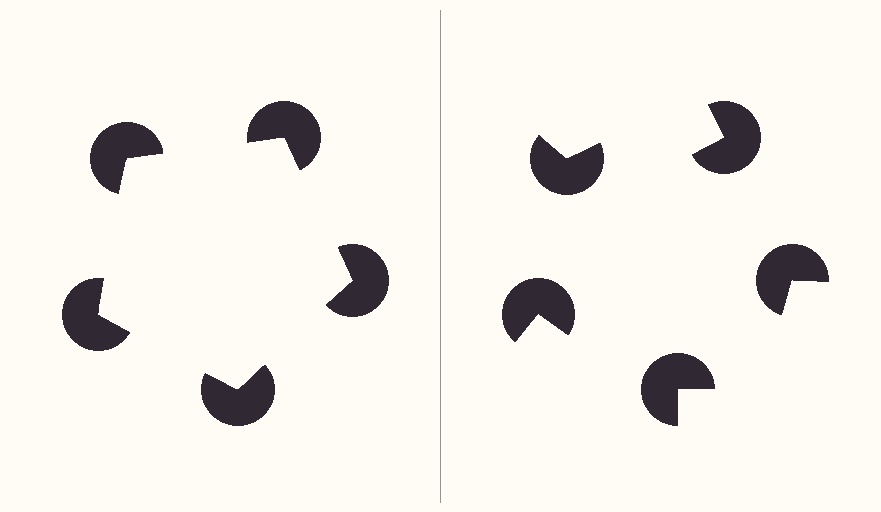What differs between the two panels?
The pac-man discs are positioned identically on both sides; only the wedge orientations differ. On the left they align to a pentagon; on the right they are misaligned.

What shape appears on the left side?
An illusory pentagon.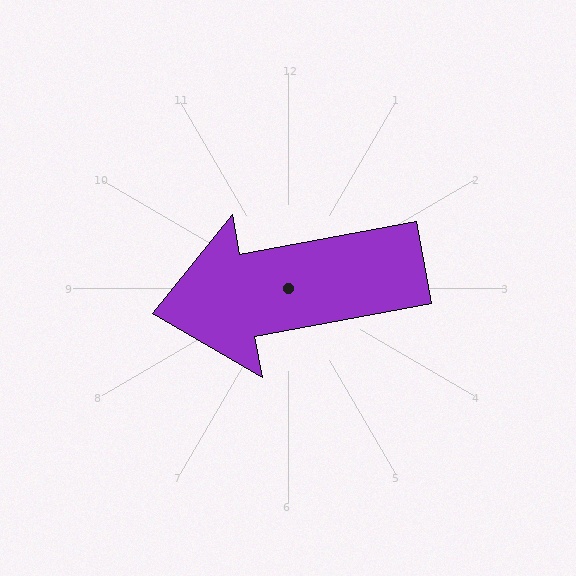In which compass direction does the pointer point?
West.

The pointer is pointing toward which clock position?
Roughly 9 o'clock.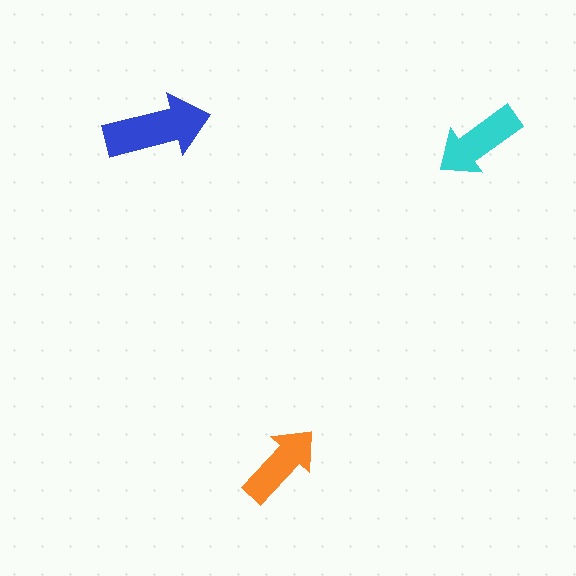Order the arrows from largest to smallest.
the blue one, the cyan one, the orange one.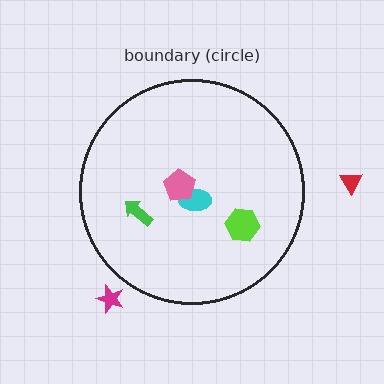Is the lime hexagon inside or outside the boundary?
Inside.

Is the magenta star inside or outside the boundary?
Outside.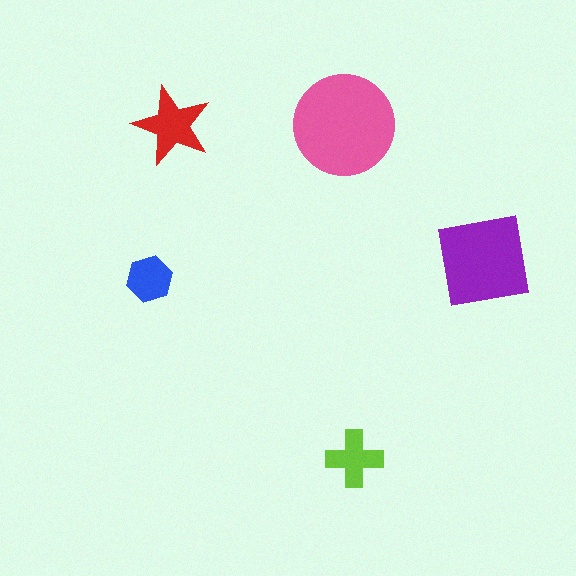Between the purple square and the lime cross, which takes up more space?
The purple square.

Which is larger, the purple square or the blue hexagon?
The purple square.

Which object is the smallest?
The blue hexagon.